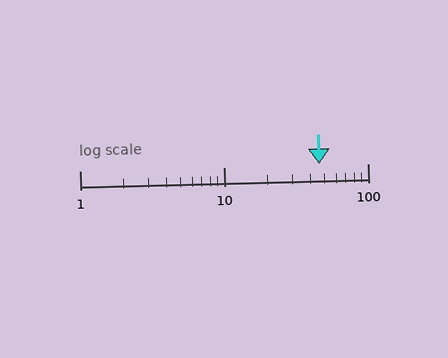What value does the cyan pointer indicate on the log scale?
The pointer indicates approximately 46.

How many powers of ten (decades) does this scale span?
The scale spans 2 decades, from 1 to 100.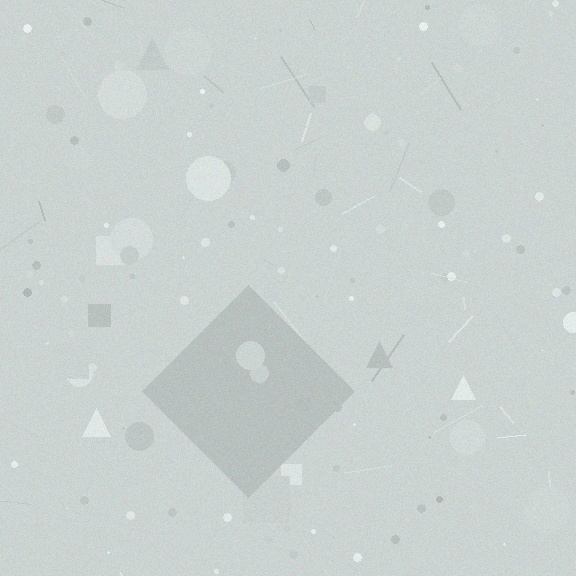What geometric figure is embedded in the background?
A diamond is embedded in the background.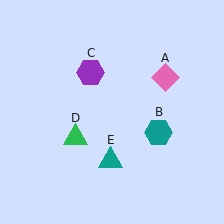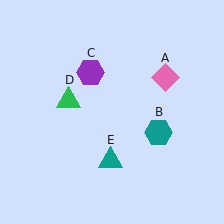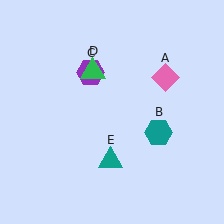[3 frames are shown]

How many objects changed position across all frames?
1 object changed position: green triangle (object D).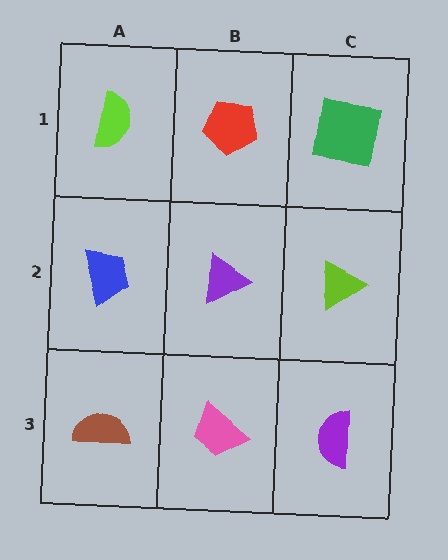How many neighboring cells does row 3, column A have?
2.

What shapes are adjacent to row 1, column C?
A lime triangle (row 2, column C), a red pentagon (row 1, column B).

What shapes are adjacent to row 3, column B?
A purple triangle (row 2, column B), a brown semicircle (row 3, column A), a purple semicircle (row 3, column C).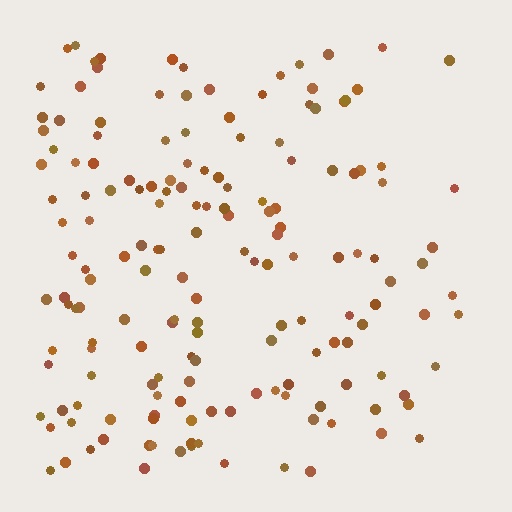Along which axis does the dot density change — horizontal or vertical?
Horizontal.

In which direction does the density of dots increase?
From right to left, with the left side densest.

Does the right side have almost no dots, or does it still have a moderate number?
Still a moderate number, just noticeably fewer than the left.